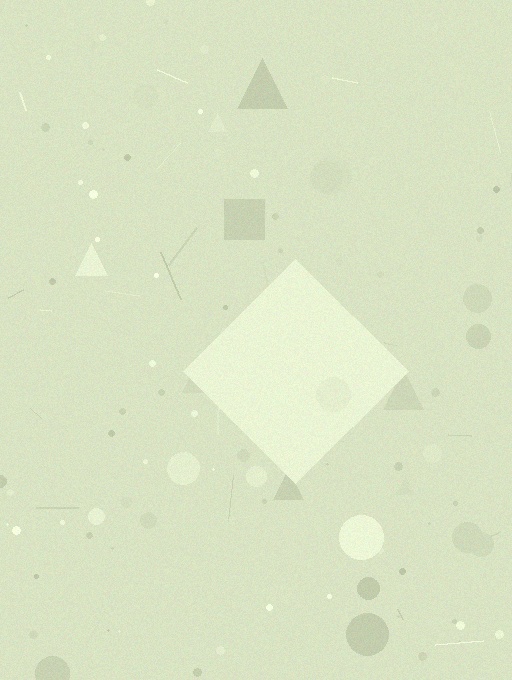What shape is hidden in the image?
A diamond is hidden in the image.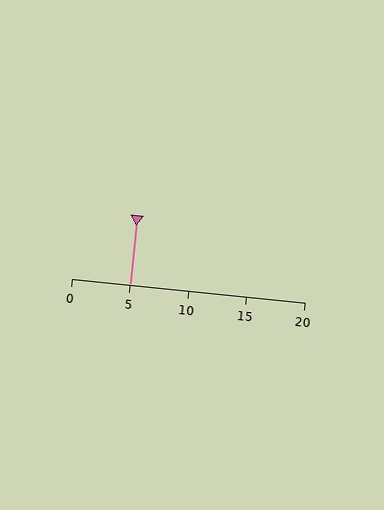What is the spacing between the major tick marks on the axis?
The major ticks are spaced 5 apart.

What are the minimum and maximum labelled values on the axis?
The axis runs from 0 to 20.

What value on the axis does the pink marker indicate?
The marker indicates approximately 5.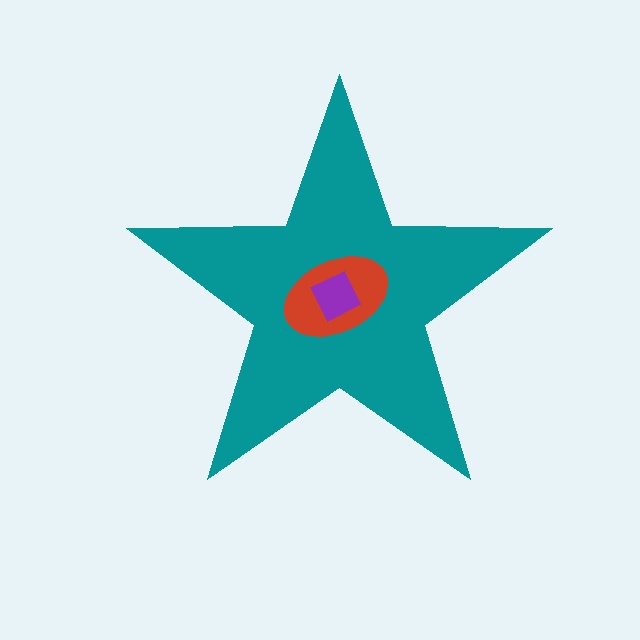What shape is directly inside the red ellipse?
The purple diamond.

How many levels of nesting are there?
3.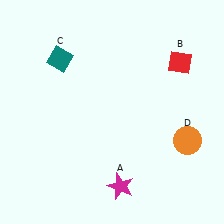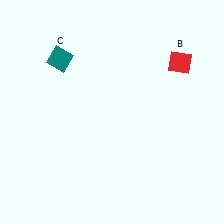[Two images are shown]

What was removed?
The magenta star (A), the orange circle (D) were removed in Image 2.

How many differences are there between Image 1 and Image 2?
There are 2 differences between the two images.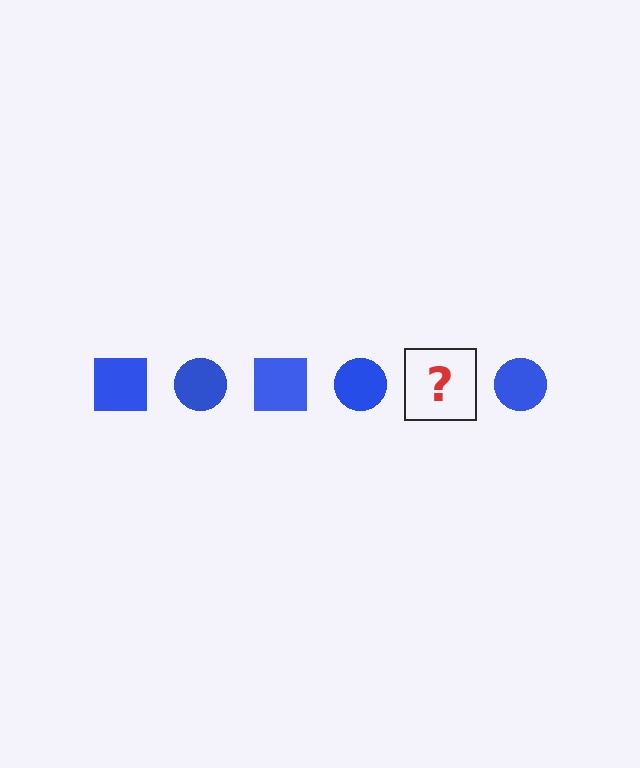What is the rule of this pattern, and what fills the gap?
The rule is that the pattern cycles through square, circle shapes in blue. The gap should be filled with a blue square.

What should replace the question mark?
The question mark should be replaced with a blue square.